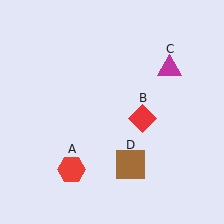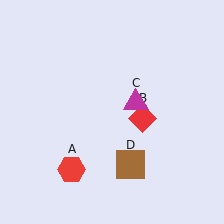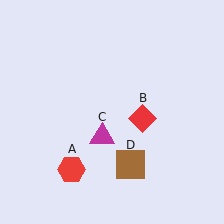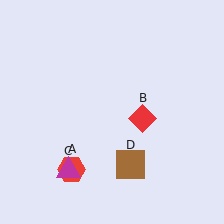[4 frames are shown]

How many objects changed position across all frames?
1 object changed position: magenta triangle (object C).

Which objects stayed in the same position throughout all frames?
Red hexagon (object A) and red diamond (object B) and brown square (object D) remained stationary.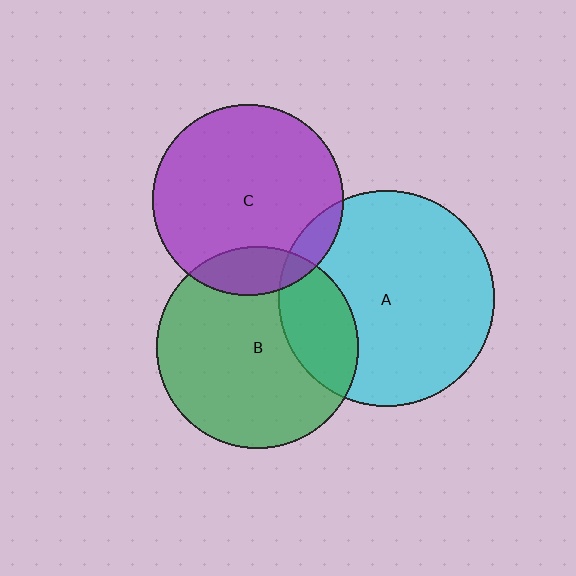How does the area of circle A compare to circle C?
Approximately 1.3 times.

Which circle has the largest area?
Circle A (cyan).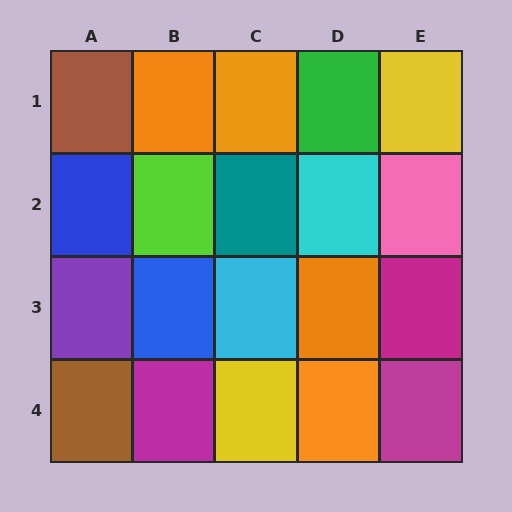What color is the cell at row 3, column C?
Cyan.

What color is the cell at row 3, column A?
Purple.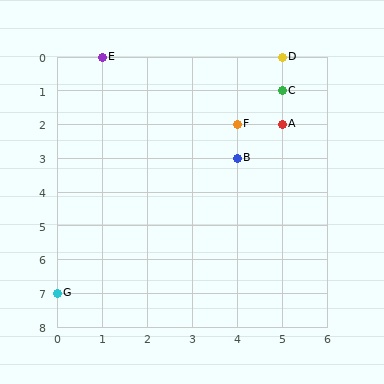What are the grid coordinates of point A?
Point A is at grid coordinates (5, 2).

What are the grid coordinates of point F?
Point F is at grid coordinates (4, 2).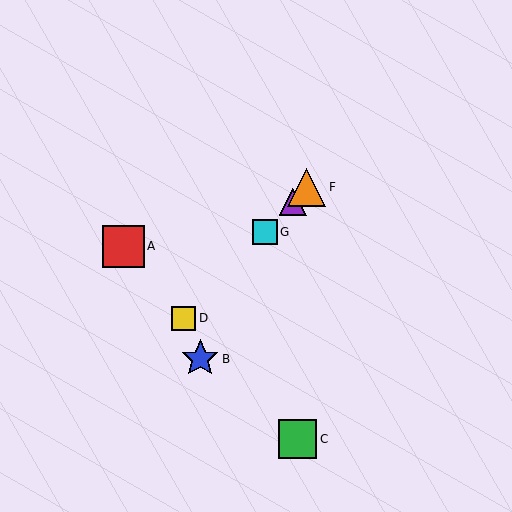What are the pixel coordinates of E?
Object E is at (293, 202).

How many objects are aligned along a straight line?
4 objects (D, E, F, G) are aligned along a straight line.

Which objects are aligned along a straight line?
Objects D, E, F, G are aligned along a straight line.